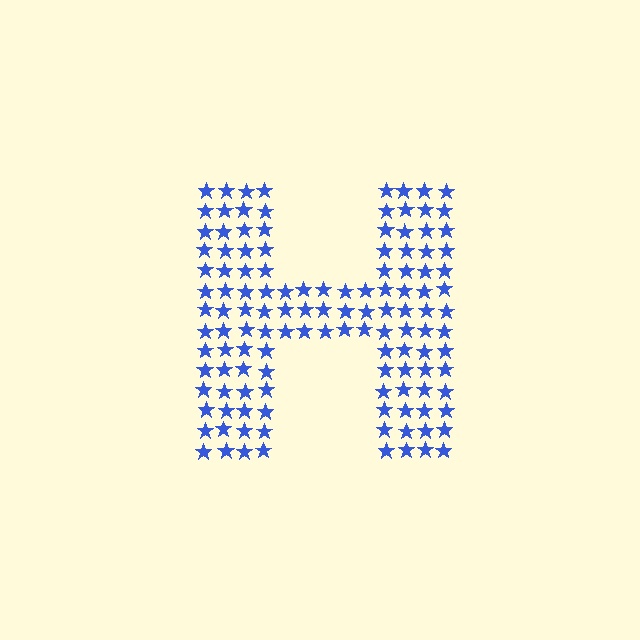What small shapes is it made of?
It is made of small stars.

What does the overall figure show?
The overall figure shows the letter H.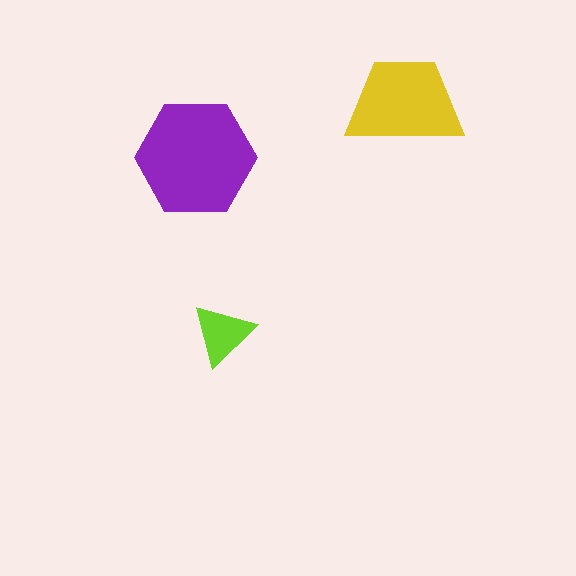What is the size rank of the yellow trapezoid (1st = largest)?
2nd.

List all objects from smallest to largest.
The lime triangle, the yellow trapezoid, the purple hexagon.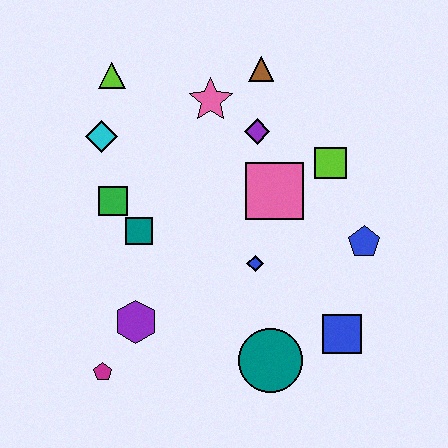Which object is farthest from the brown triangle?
The magenta pentagon is farthest from the brown triangle.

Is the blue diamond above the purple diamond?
No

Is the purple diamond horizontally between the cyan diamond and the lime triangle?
No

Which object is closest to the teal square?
The green square is closest to the teal square.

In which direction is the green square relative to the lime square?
The green square is to the left of the lime square.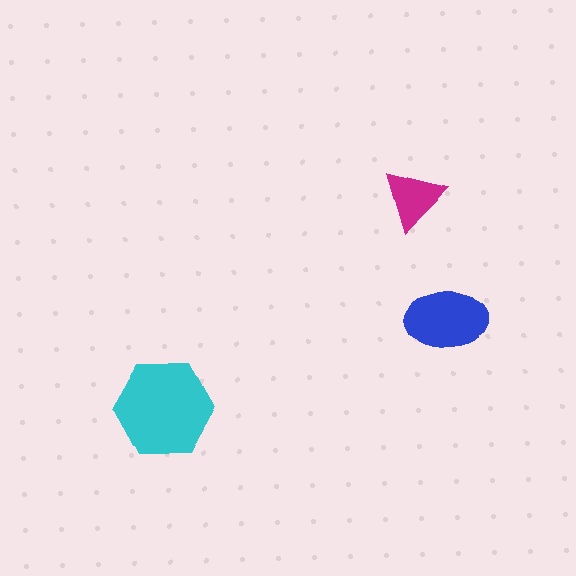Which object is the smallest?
The magenta triangle.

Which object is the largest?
The cyan hexagon.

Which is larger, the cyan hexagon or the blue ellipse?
The cyan hexagon.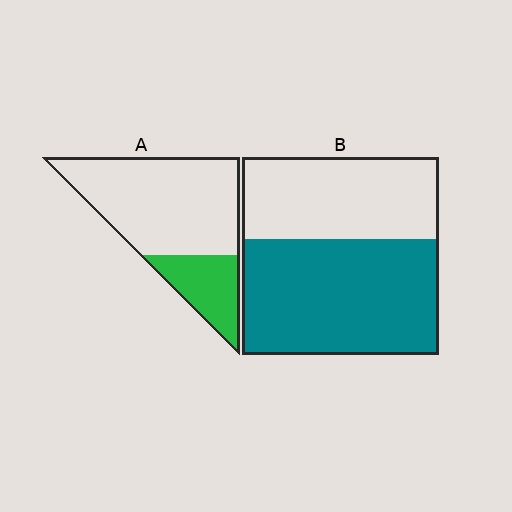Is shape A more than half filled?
No.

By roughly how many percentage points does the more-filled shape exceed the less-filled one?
By roughly 35 percentage points (B over A).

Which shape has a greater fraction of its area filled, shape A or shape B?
Shape B.